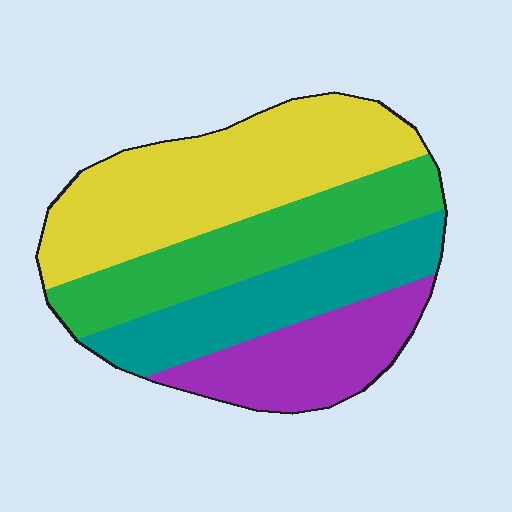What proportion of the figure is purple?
Purple covers about 20% of the figure.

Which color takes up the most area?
Yellow, at roughly 35%.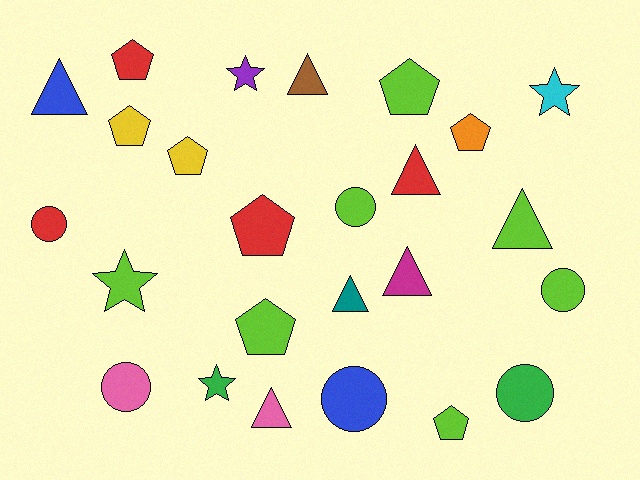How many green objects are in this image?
There are 2 green objects.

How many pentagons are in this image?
There are 8 pentagons.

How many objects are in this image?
There are 25 objects.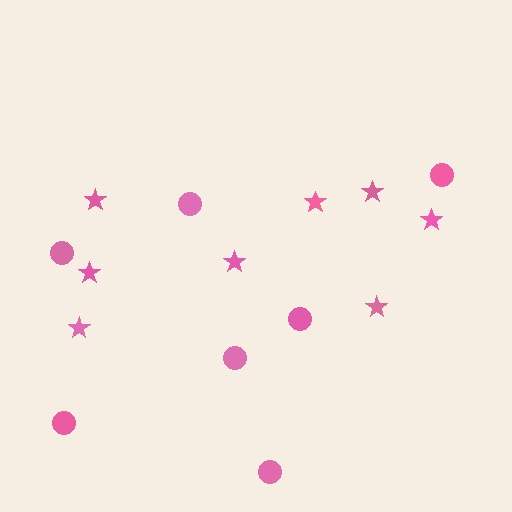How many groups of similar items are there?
There are 2 groups: one group of circles (7) and one group of stars (8).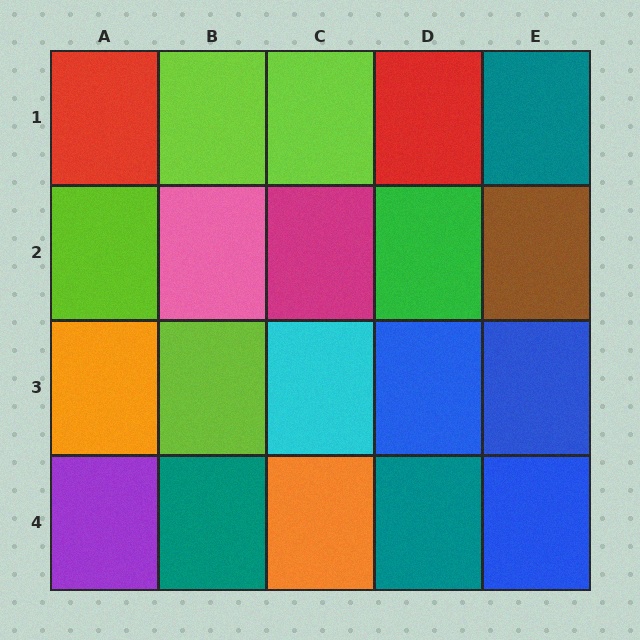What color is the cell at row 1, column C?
Lime.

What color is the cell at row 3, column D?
Blue.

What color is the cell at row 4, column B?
Teal.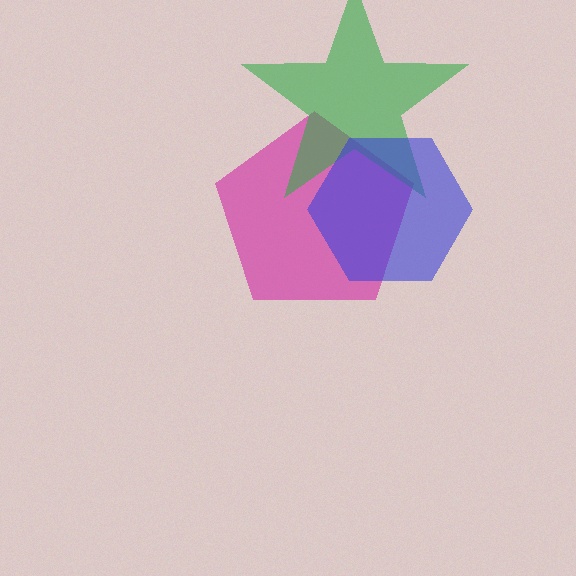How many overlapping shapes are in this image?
There are 3 overlapping shapes in the image.